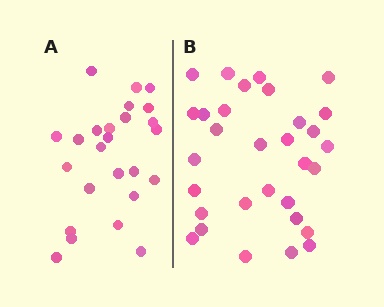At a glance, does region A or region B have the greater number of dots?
Region B (the right region) has more dots.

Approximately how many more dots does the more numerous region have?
Region B has about 6 more dots than region A.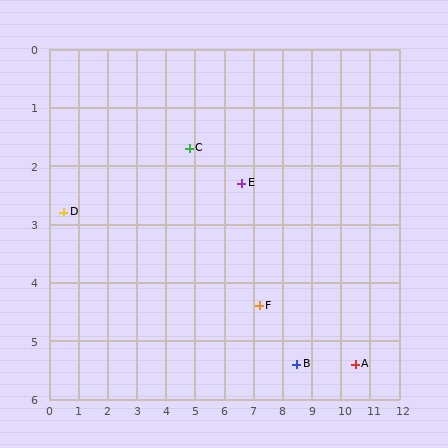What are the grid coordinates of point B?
Point B is at approximately (8.5, 5.4).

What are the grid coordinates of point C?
Point C is at approximately (4.8, 1.7).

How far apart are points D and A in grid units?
Points D and A are about 10.3 grid units apart.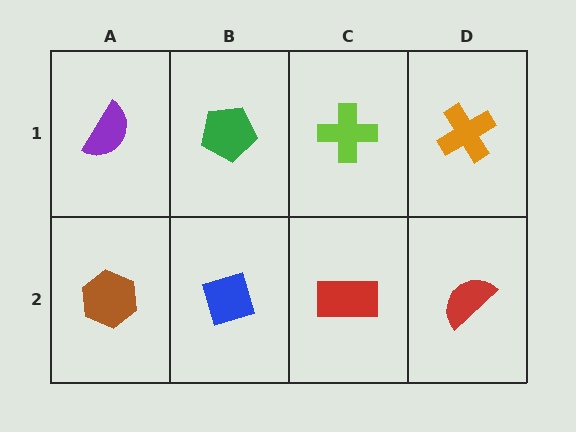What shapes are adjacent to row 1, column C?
A red rectangle (row 2, column C), a green pentagon (row 1, column B), an orange cross (row 1, column D).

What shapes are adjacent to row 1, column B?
A blue diamond (row 2, column B), a purple semicircle (row 1, column A), a lime cross (row 1, column C).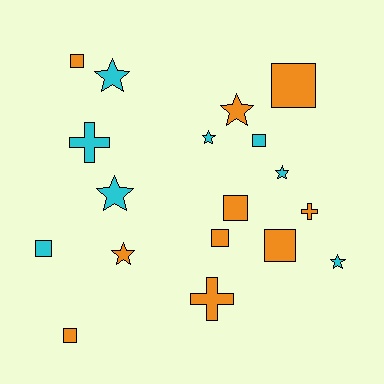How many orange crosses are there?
There are 2 orange crosses.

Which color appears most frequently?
Orange, with 10 objects.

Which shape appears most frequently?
Square, with 8 objects.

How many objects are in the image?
There are 18 objects.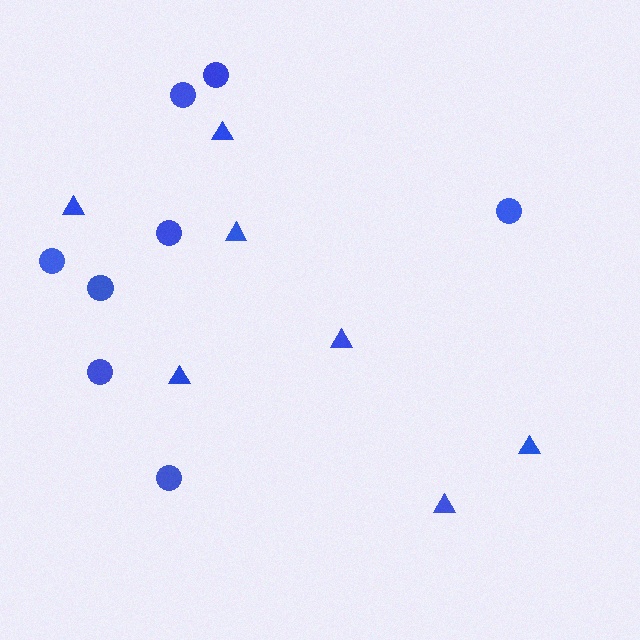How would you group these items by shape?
There are 2 groups: one group of circles (8) and one group of triangles (7).